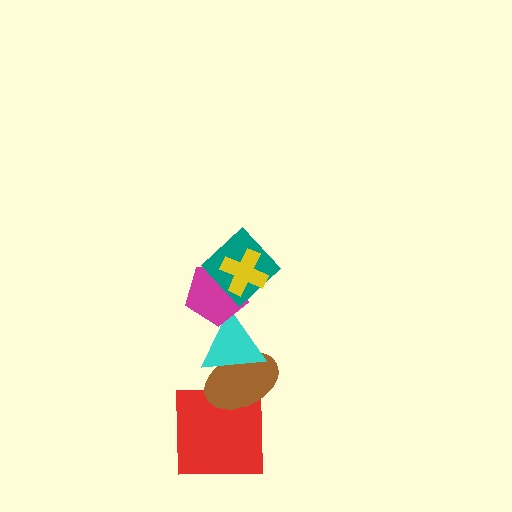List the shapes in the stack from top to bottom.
From top to bottom: the yellow cross, the teal diamond, the magenta pentagon, the cyan triangle, the brown ellipse, the red square.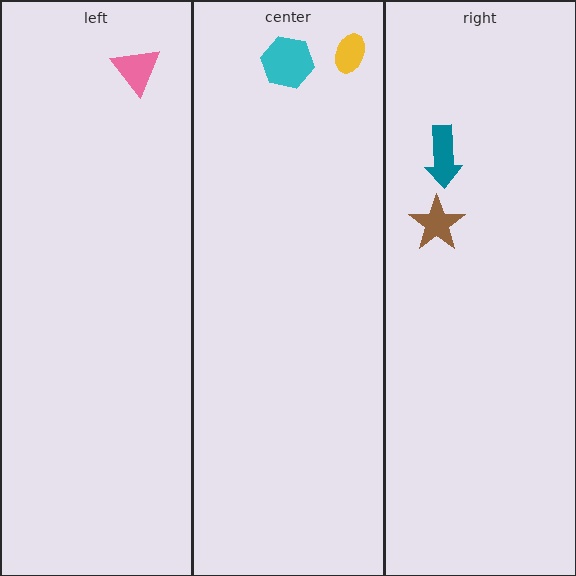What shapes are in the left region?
The pink triangle.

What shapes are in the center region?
The yellow ellipse, the cyan hexagon.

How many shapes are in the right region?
2.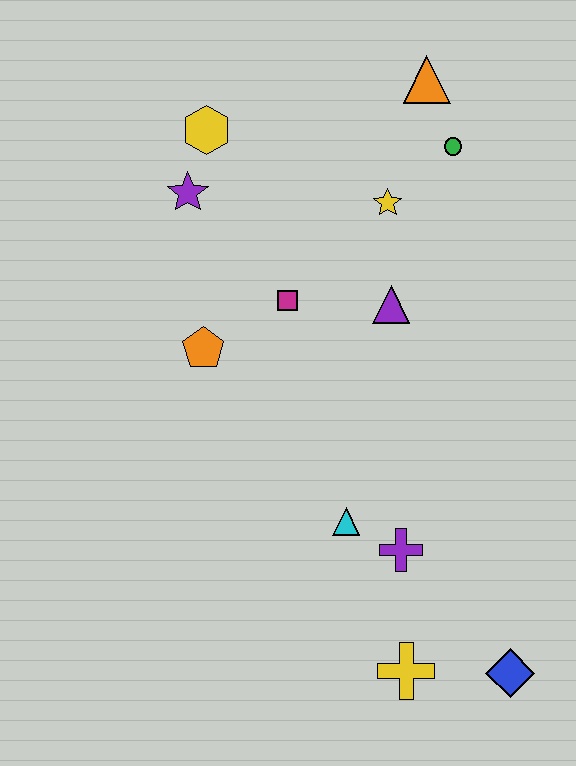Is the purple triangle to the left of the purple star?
No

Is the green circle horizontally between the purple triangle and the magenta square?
No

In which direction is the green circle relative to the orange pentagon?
The green circle is to the right of the orange pentagon.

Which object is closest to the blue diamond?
The yellow cross is closest to the blue diamond.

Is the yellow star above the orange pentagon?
Yes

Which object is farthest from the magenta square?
The blue diamond is farthest from the magenta square.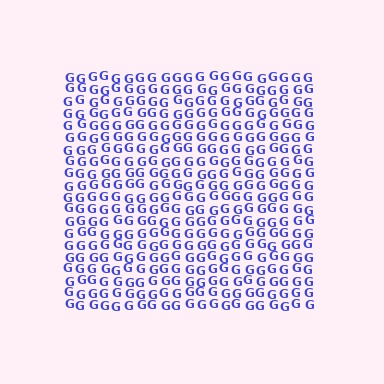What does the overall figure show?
The overall figure shows a square.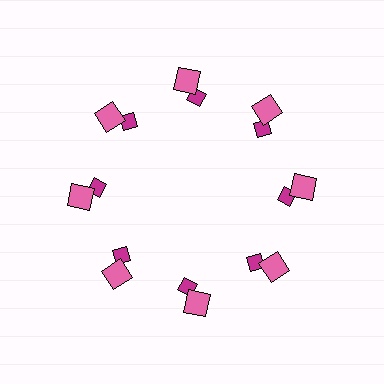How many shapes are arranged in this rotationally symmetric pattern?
There are 16 shapes, arranged in 8 groups of 2.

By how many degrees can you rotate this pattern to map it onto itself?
The pattern maps onto itself every 45 degrees of rotation.